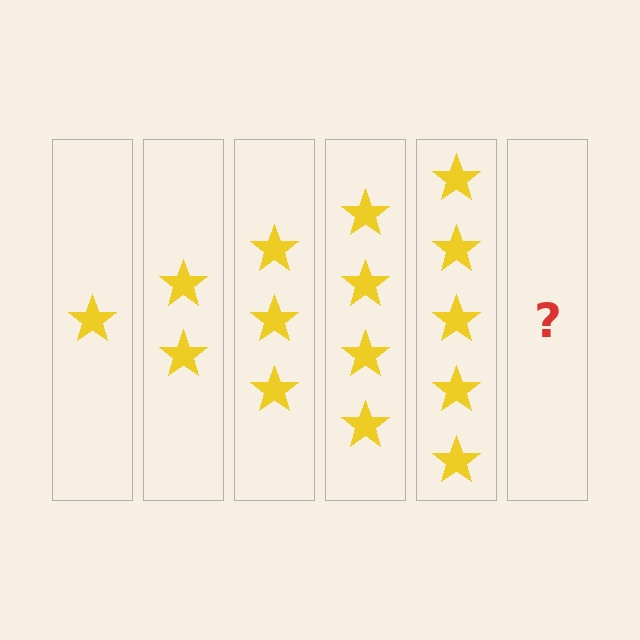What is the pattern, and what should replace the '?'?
The pattern is that each step adds one more star. The '?' should be 6 stars.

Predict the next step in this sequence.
The next step is 6 stars.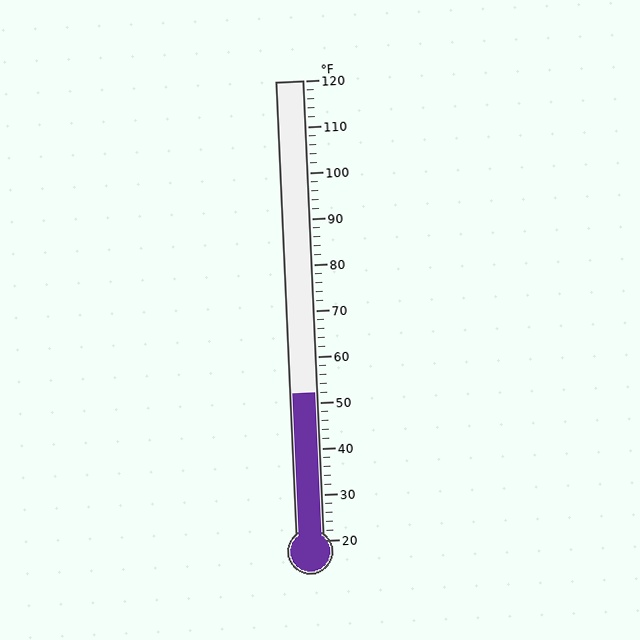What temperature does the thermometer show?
The thermometer shows approximately 52°F.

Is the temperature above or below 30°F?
The temperature is above 30°F.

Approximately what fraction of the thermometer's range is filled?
The thermometer is filled to approximately 30% of its range.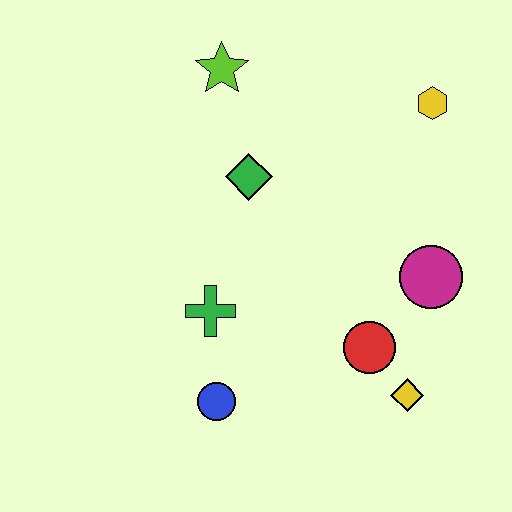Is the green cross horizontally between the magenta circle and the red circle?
No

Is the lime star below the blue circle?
No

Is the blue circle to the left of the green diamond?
Yes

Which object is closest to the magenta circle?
The red circle is closest to the magenta circle.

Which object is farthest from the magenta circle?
The lime star is farthest from the magenta circle.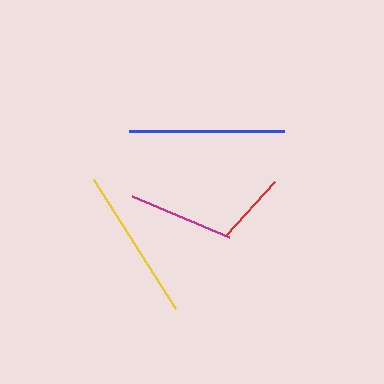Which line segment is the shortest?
The red line is the shortest at approximately 72 pixels.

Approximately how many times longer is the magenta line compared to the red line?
The magenta line is approximately 1.5 times the length of the red line.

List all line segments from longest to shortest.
From longest to shortest: blue, yellow, magenta, red.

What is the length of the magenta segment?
The magenta segment is approximately 106 pixels long.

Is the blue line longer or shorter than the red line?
The blue line is longer than the red line.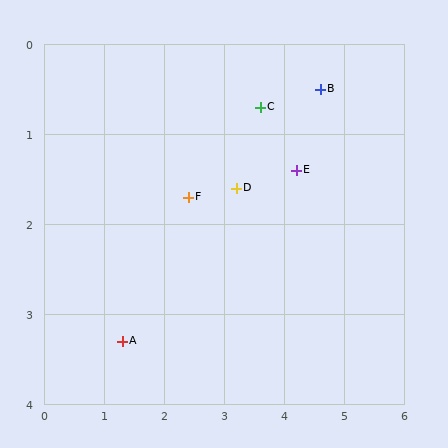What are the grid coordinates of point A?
Point A is at approximately (1.3, 3.3).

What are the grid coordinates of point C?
Point C is at approximately (3.6, 0.7).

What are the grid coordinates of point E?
Point E is at approximately (4.2, 1.4).